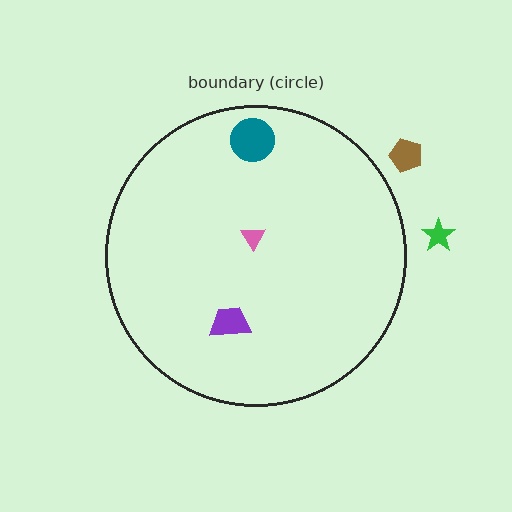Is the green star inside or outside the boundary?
Outside.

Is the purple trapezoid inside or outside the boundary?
Inside.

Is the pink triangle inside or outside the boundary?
Inside.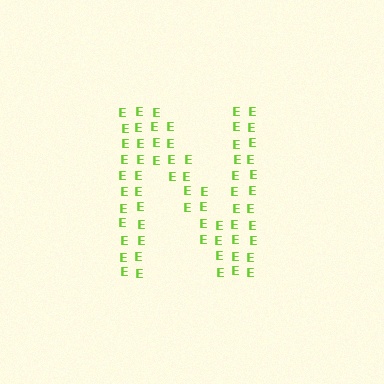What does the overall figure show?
The overall figure shows the letter N.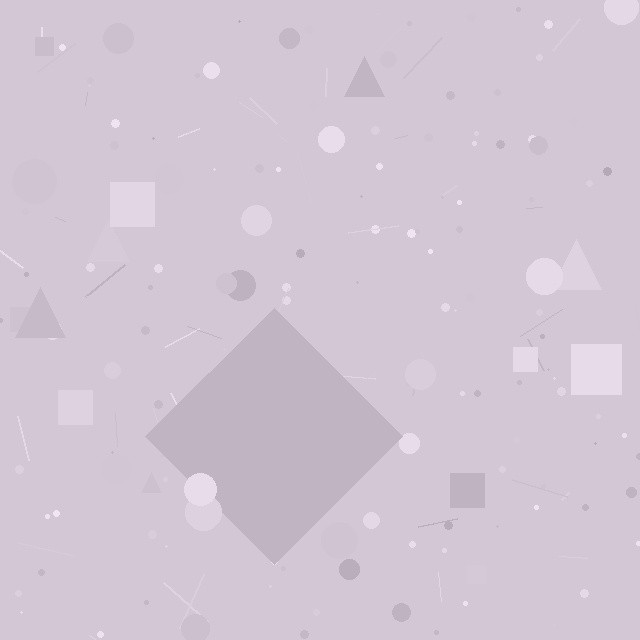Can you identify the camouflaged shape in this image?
The camouflaged shape is a diamond.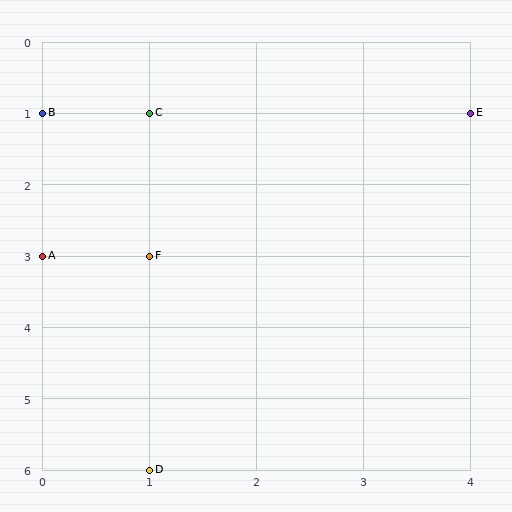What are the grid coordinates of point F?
Point F is at grid coordinates (1, 3).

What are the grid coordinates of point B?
Point B is at grid coordinates (0, 1).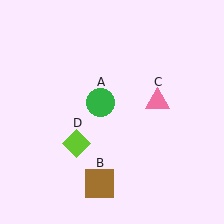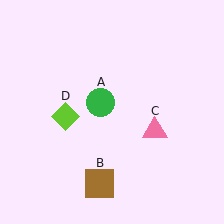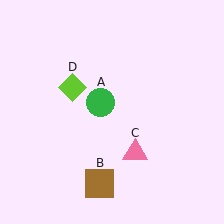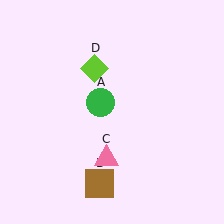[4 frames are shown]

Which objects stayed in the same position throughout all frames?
Green circle (object A) and brown square (object B) remained stationary.